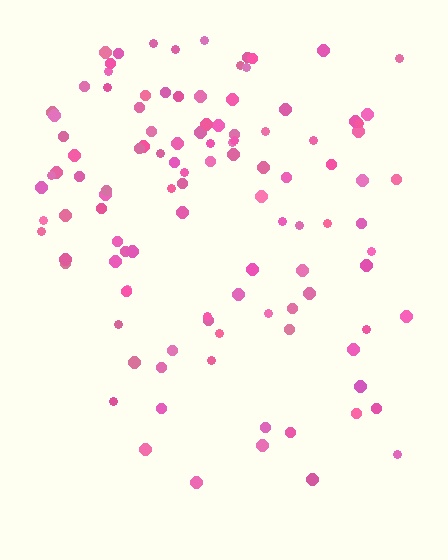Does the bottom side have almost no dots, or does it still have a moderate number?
Still a moderate number, just noticeably fewer than the top.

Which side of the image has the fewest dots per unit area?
The bottom.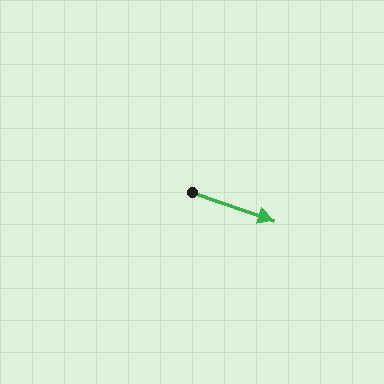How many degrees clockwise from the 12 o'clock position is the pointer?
Approximately 109 degrees.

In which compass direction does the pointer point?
East.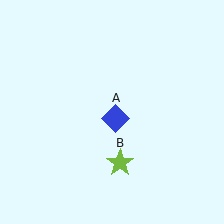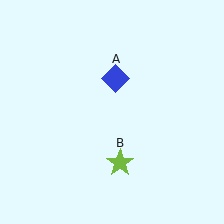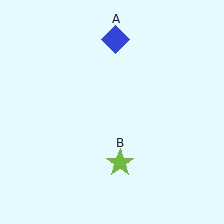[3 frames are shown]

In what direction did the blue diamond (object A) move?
The blue diamond (object A) moved up.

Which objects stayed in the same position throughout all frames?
Lime star (object B) remained stationary.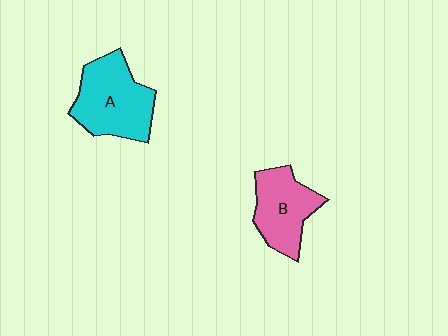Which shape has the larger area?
Shape A (cyan).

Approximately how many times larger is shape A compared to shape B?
Approximately 1.3 times.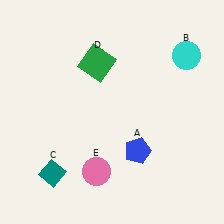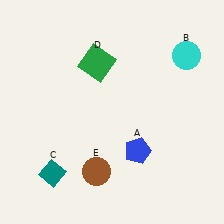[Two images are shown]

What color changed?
The circle (E) changed from pink in Image 1 to brown in Image 2.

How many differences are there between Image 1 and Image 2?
There is 1 difference between the two images.